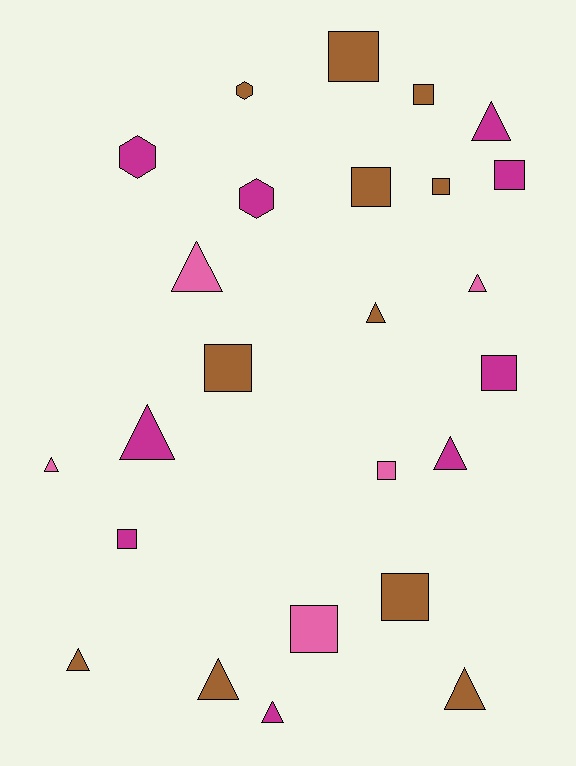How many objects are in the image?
There are 25 objects.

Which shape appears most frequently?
Triangle, with 11 objects.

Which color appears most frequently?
Brown, with 11 objects.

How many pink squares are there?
There are 2 pink squares.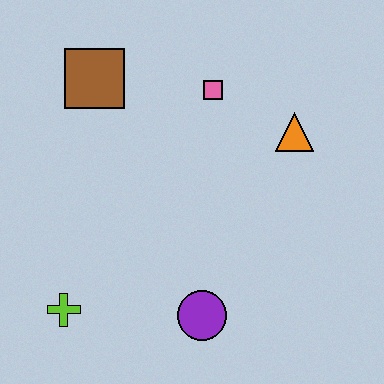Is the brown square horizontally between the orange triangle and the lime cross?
Yes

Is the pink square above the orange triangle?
Yes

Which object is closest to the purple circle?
The lime cross is closest to the purple circle.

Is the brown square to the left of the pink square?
Yes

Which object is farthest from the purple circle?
The brown square is farthest from the purple circle.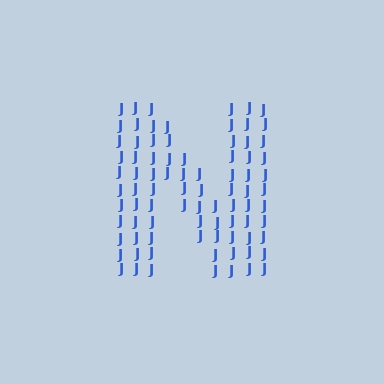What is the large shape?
The large shape is the letter N.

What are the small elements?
The small elements are letter J's.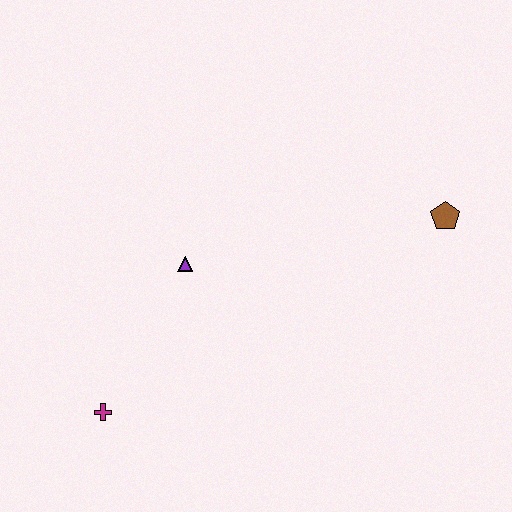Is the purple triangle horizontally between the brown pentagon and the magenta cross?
Yes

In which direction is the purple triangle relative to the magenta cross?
The purple triangle is above the magenta cross.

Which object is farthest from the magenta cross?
The brown pentagon is farthest from the magenta cross.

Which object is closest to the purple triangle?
The magenta cross is closest to the purple triangle.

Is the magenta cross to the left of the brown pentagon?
Yes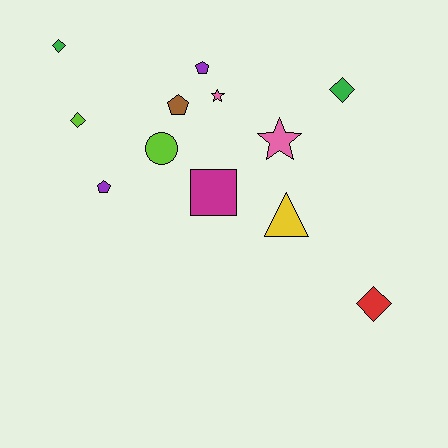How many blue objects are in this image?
There are no blue objects.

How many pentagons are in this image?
There are 3 pentagons.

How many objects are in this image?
There are 12 objects.